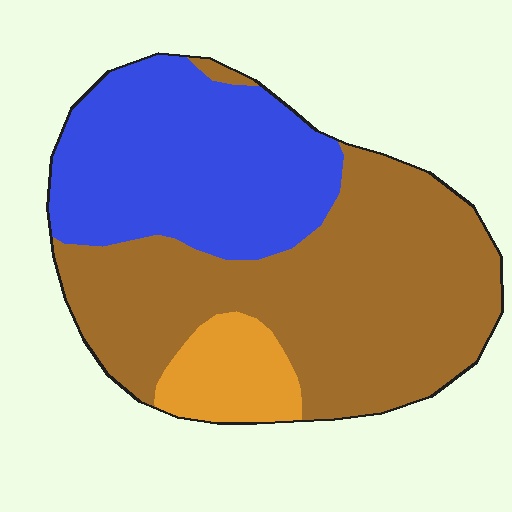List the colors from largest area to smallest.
From largest to smallest: brown, blue, orange.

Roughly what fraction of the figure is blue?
Blue covers about 35% of the figure.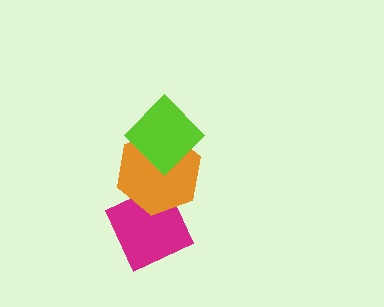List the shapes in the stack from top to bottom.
From top to bottom: the lime diamond, the orange hexagon, the magenta diamond.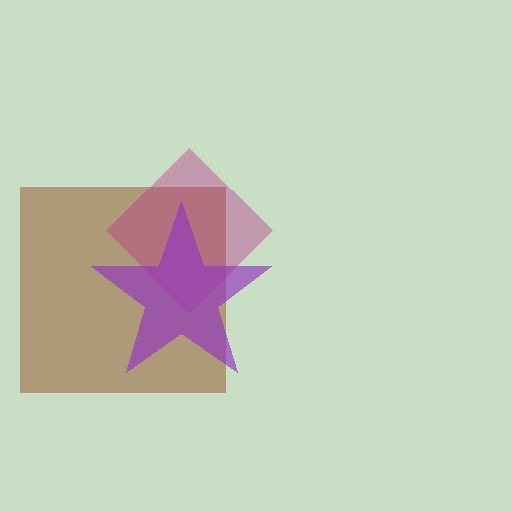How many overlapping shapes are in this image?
There are 3 overlapping shapes in the image.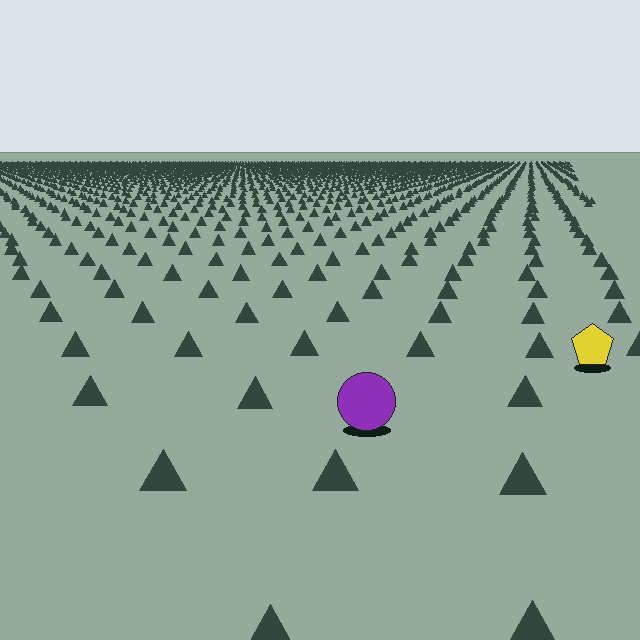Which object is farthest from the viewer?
The yellow pentagon is farthest from the viewer. It appears smaller and the ground texture around it is denser.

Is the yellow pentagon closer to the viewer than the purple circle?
No. The purple circle is closer — you can tell from the texture gradient: the ground texture is coarser near it.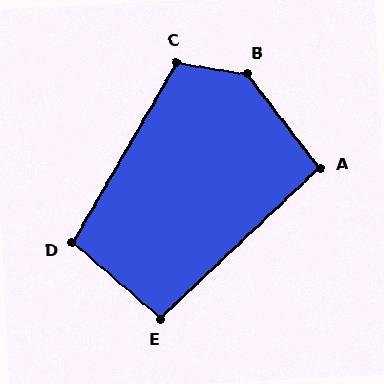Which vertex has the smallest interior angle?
A, at approximately 96 degrees.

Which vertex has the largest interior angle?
B, at approximately 137 degrees.